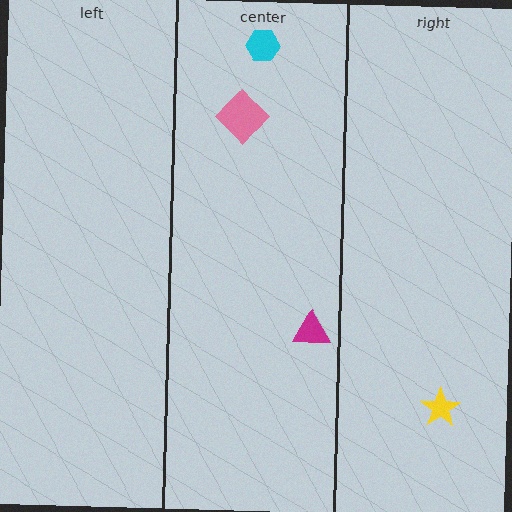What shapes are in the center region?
The cyan hexagon, the magenta triangle, the pink diamond.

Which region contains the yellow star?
The right region.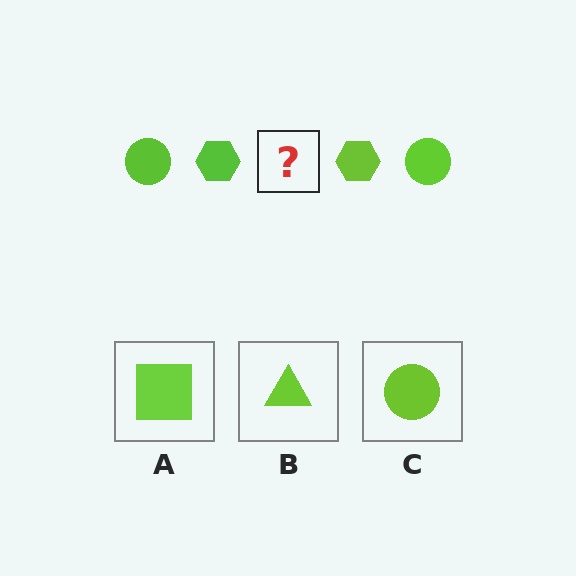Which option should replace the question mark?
Option C.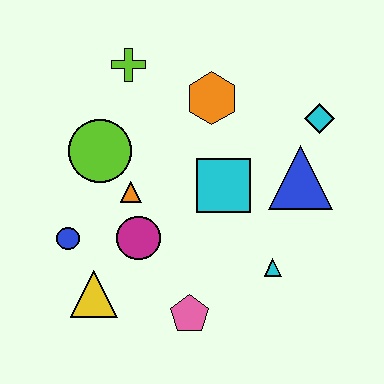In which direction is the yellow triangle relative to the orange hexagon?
The yellow triangle is below the orange hexagon.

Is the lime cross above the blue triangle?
Yes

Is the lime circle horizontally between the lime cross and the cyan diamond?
No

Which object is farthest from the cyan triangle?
The lime cross is farthest from the cyan triangle.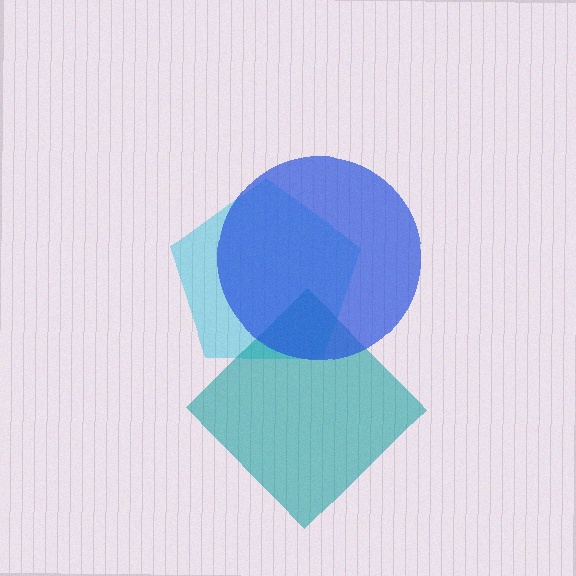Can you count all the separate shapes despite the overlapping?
Yes, there are 3 separate shapes.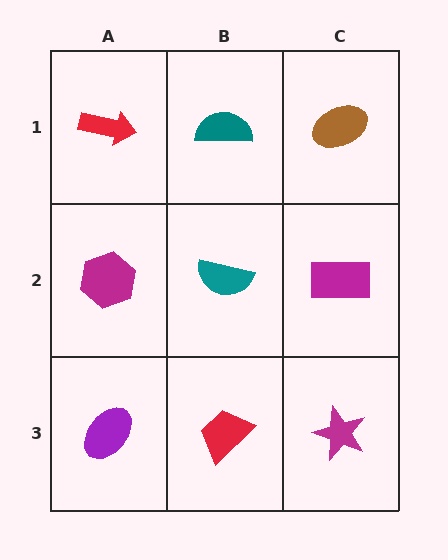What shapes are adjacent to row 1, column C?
A magenta rectangle (row 2, column C), a teal semicircle (row 1, column B).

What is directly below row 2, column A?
A purple ellipse.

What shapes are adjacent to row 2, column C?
A brown ellipse (row 1, column C), a magenta star (row 3, column C), a teal semicircle (row 2, column B).